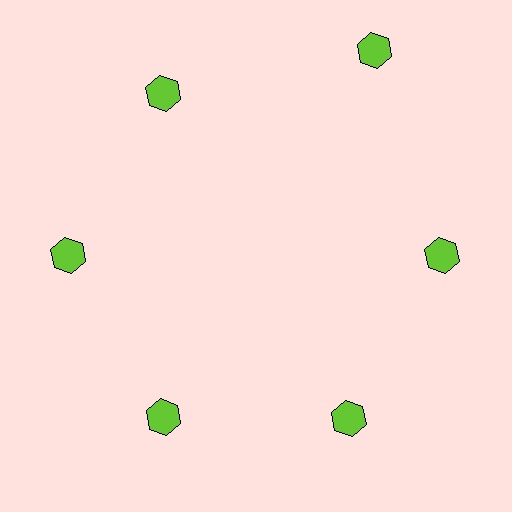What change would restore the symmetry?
The symmetry would be restored by moving it inward, back onto the ring so that all 6 hexagons sit at equal angles and equal distance from the center.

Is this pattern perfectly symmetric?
No. The 6 lime hexagons are arranged in a ring, but one element near the 1 o'clock position is pushed outward from the center, breaking the 6-fold rotational symmetry.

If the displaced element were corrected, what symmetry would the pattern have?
It would have 6-fold rotational symmetry — the pattern would map onto itself every 60 degrees.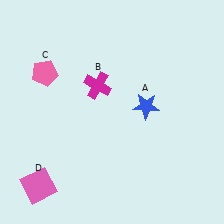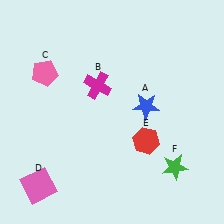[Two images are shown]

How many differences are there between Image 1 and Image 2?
There are 2 differences between the two images.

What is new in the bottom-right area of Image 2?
A red hexagon (E) was added in the bottom-right area of Image 2.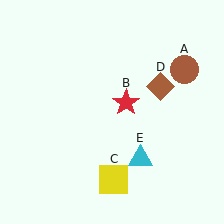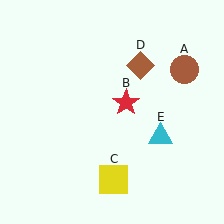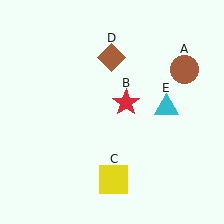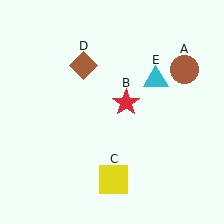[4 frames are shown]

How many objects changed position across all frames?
2 objects changed position: brown diamond (object D), cyan triangle (object E).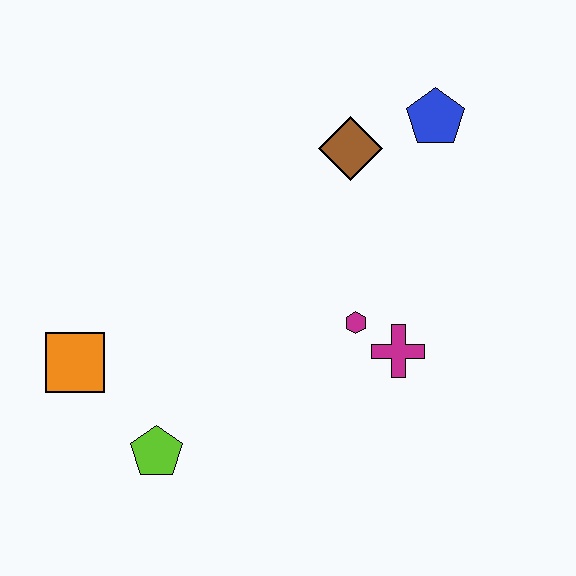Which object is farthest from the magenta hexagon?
The orange square is farthest from the magenta hexagon.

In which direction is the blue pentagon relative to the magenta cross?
The blue pentagon is above the magenta cross.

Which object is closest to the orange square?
The lime pentagon is closest to the orange square.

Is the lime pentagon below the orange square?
Yes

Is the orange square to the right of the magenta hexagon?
No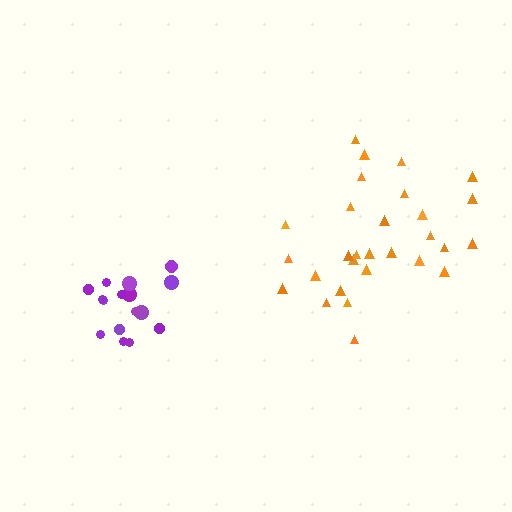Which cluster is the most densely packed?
Purple.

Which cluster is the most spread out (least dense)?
Orange.